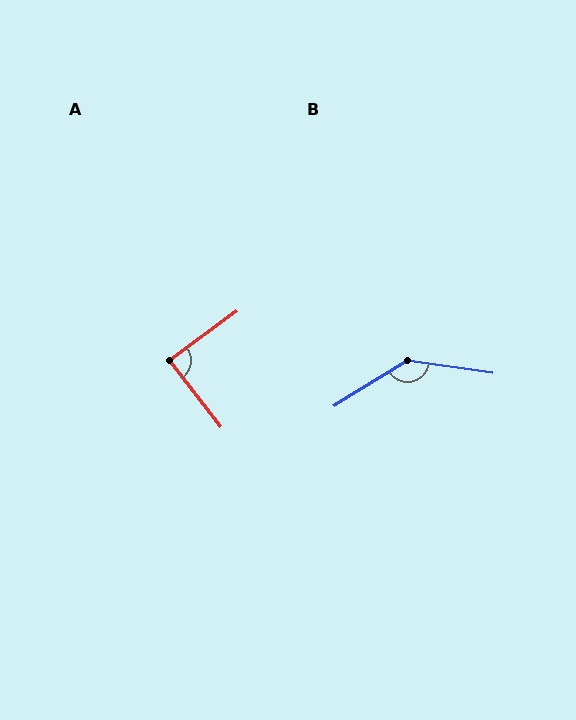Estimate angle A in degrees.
Approximately 89 degrees.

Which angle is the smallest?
A, at approximately 89 degrees.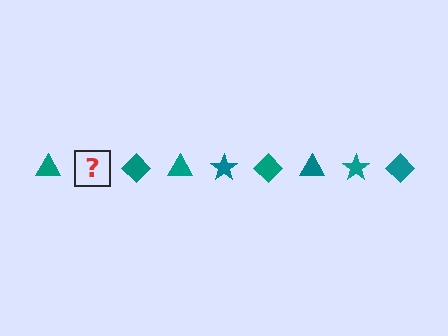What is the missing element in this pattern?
The missing element is a teal star.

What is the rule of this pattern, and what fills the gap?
The rule is that the pattern cycles through triangle, star, diamond shapes in teal. The gap should be filled with a teal star.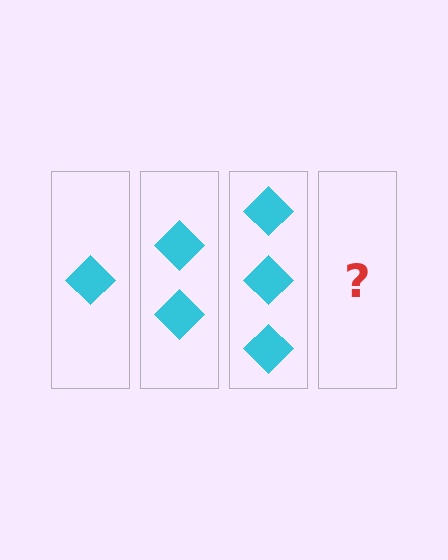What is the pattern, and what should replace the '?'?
The pattern is that each step adds one more diamond. The '?' should be 4 diamonds.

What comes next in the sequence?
The next element should be 4 diamonds.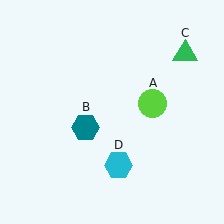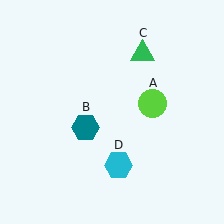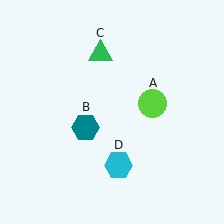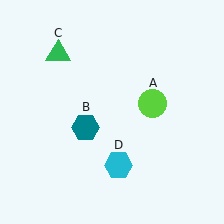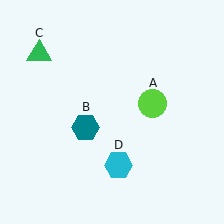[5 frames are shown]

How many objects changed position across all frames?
1 object changed position: green triangle (object C).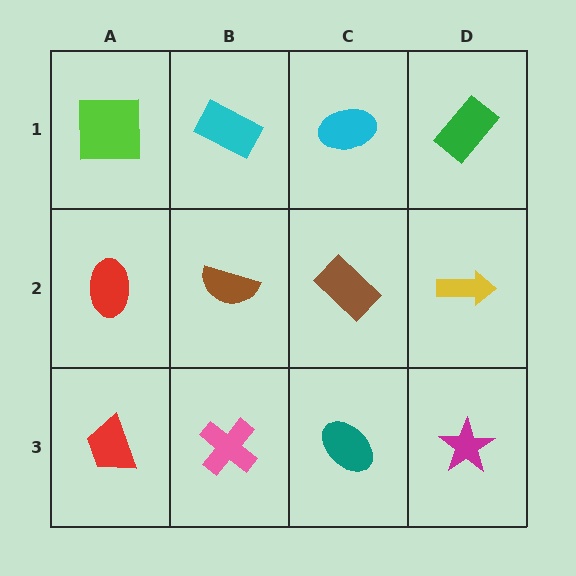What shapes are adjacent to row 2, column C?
A cyan ellipse (row 1, column C), a teal ellipse (row 3, column C), a brown semicircle (row 2, column B), a yellow arrow (row 2, column D).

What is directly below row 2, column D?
A magenta star.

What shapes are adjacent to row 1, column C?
A brown rectangle (row 2, column C), a cyan rectangle (row 1, column B), a green rectangle (row 1, column D).